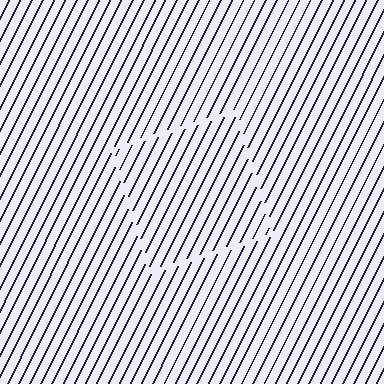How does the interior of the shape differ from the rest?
The interior of the shape contains the same grating, shifted by half a period — the contour is defined by the phase discontinuity where line-ends from the inner and outer gratings abut.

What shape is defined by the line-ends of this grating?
An illusory square. The interior of the shape contains the same grating, shifted by half a period — the contour is defined by the phase discontinuity where line-ends from the inner and outer gratings abut.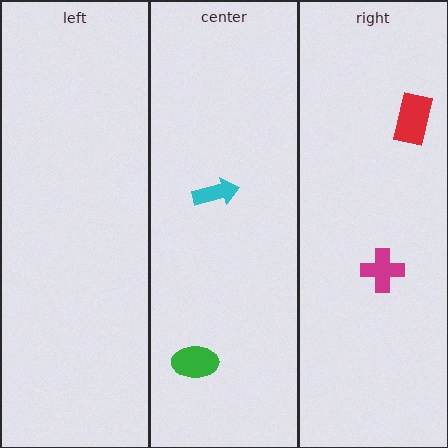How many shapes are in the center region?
2.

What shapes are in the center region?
The green ellipse, the cyan arrow.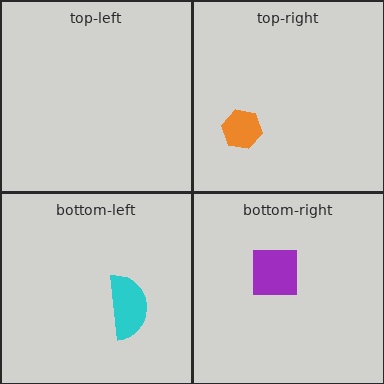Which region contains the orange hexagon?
The top-right region.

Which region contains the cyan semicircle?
The bottom-left region.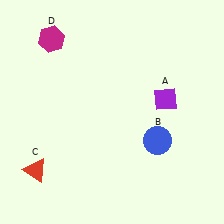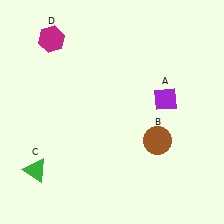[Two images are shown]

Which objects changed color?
B changed from blue to brown. C changed from red to green.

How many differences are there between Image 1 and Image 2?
There are 2 differences between the two images.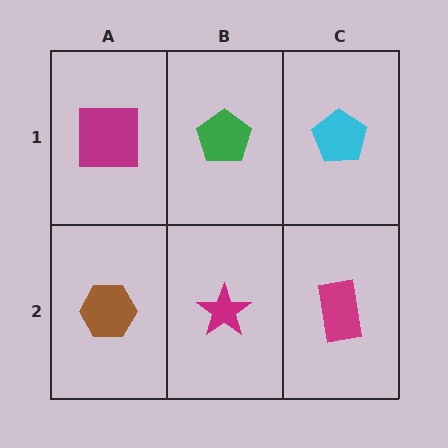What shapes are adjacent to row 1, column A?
A brown hexagon (row 2, column A), a green pentagon (row 1, column B).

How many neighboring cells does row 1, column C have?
2.